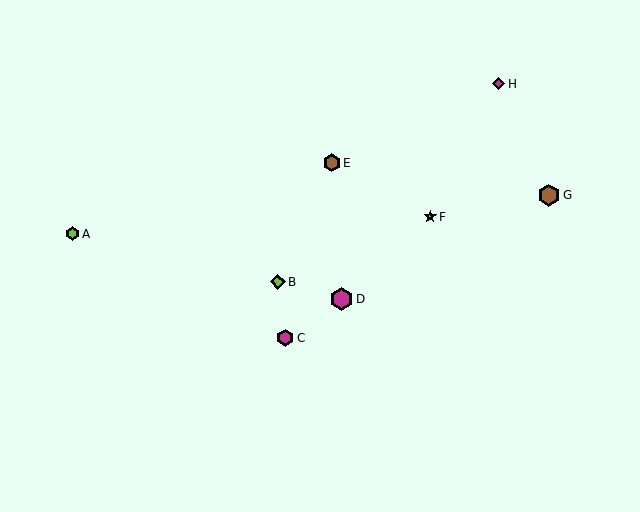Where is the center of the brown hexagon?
The center of the brown hexagon is at (549, 195).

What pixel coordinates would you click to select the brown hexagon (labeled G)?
Click at (549, 195) to select the brown hexagon G.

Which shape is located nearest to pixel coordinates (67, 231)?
The lime hexagon (labeled A) at (72, 234) is nearest to that location.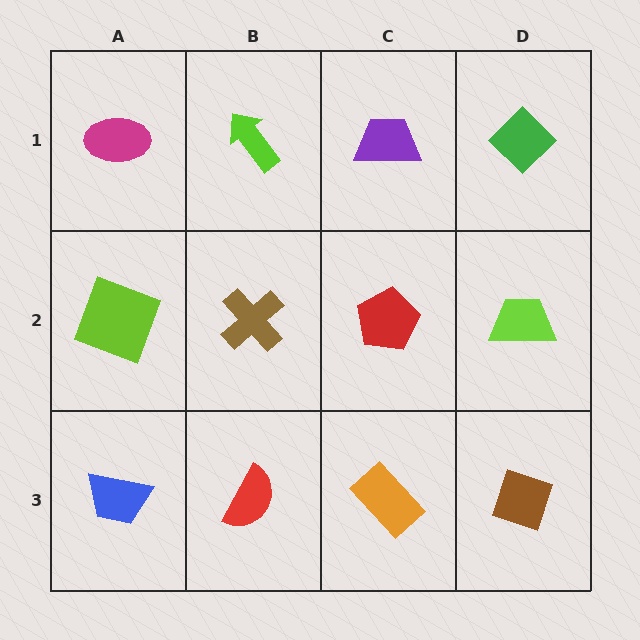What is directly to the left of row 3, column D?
An orange rectangle.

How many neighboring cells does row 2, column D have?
3.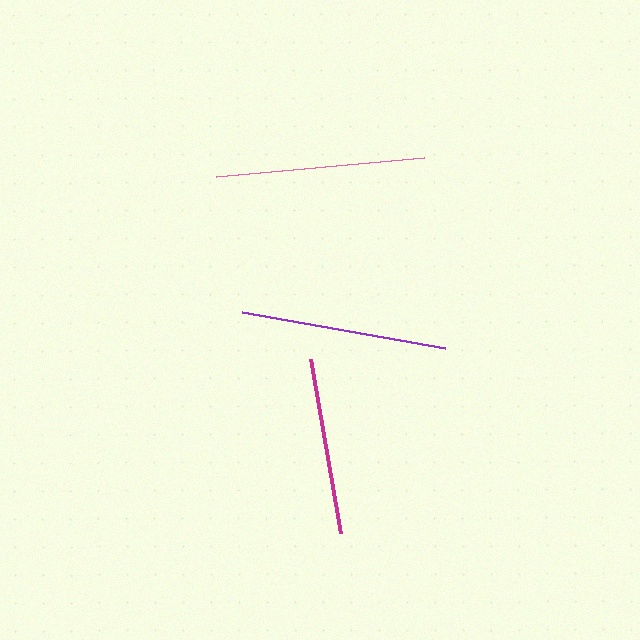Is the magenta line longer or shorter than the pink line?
The pink line is longer than the magenta line.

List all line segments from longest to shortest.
From longest to shortest: pink, purple, magenta.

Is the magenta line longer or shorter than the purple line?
The purple line is longer than the magenta line.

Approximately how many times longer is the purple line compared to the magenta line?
The purple line is approximately 1.2 times the length of the magenta line.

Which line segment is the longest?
The pink line is the longest at approximately 209 pixels.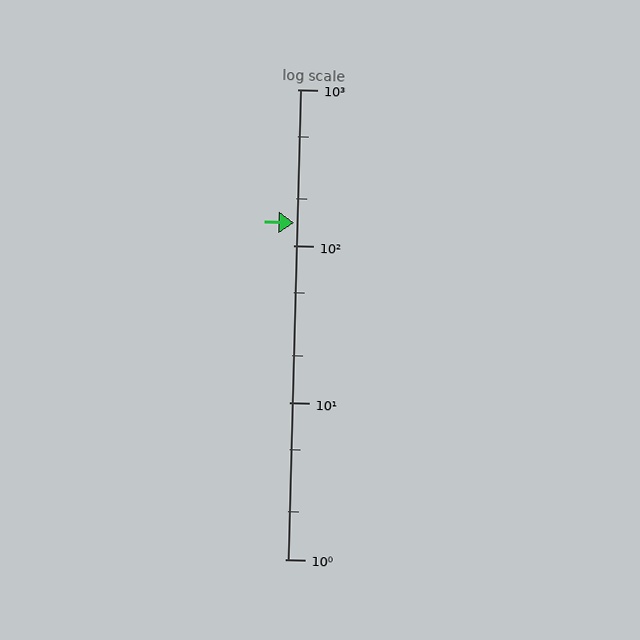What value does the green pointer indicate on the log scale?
The pointer indicates approximately 140.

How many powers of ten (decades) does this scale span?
The scale spans 3 decades, from 1 to 1000.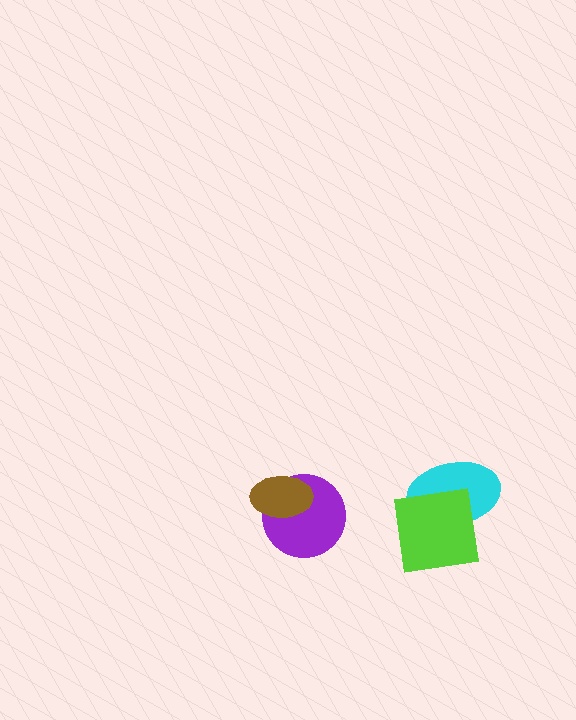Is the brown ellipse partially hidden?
No, no other shape covers it.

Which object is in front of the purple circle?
The brown ellipse is in front of the purple circle.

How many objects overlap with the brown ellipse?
1 object overlaps with the brown ellipse.